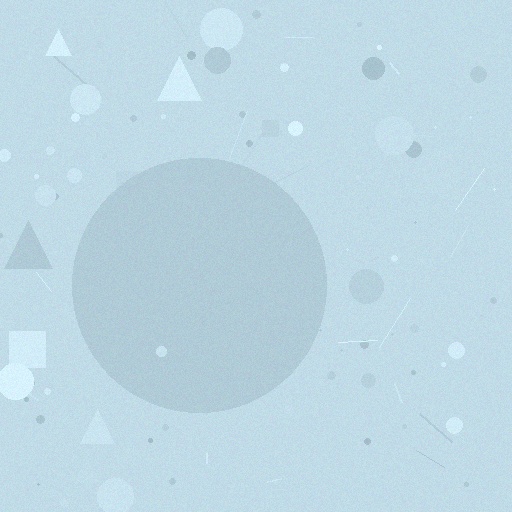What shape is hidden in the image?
A circle is hidden in the image.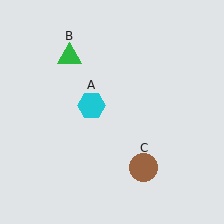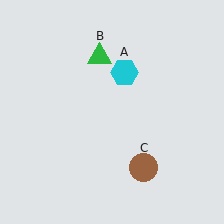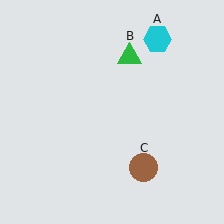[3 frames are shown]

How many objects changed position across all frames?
2 objects changed position: cyan hexagon (object A), green triangle (object B).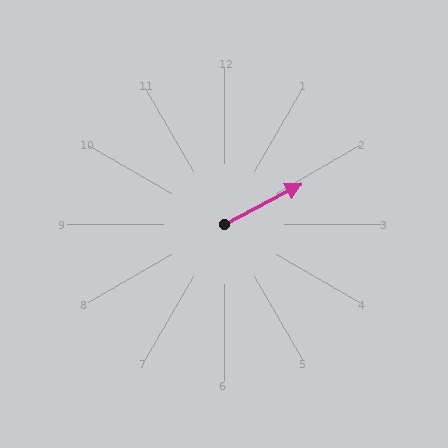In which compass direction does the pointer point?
Northeast.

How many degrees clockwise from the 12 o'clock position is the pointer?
Approximately 63 degrees.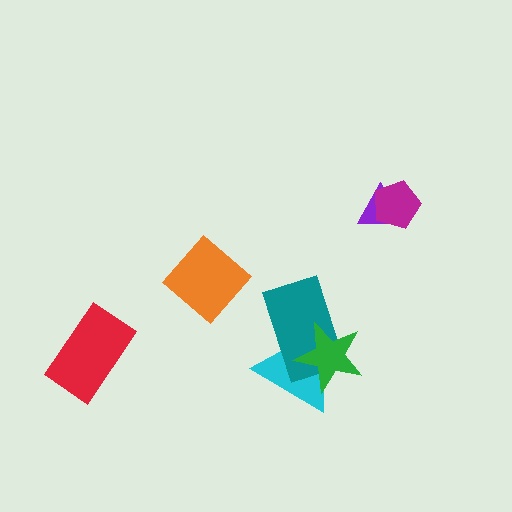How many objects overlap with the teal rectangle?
2 objects overlap with the teal rectangle.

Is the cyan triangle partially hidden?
Yes, it is partially covered by another shape.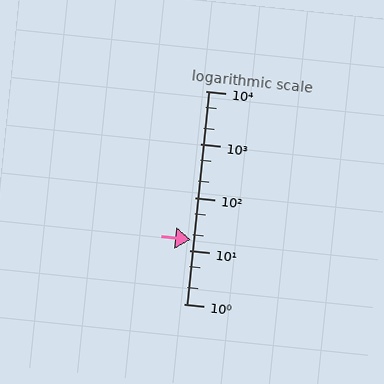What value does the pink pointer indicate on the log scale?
The pointer indicates approximately 16.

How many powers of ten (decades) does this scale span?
The scale spans 4 decades, from 1 to 10000.